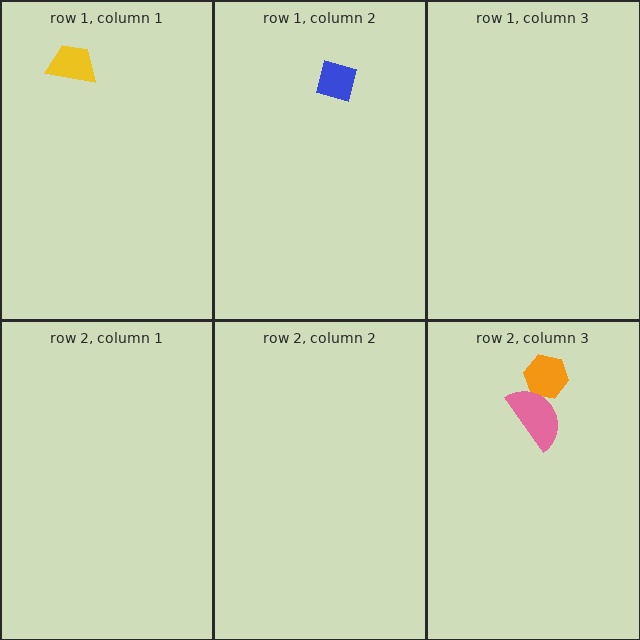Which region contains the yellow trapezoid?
The row 1, column 1 region.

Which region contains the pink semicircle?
The row 2, column 3 region.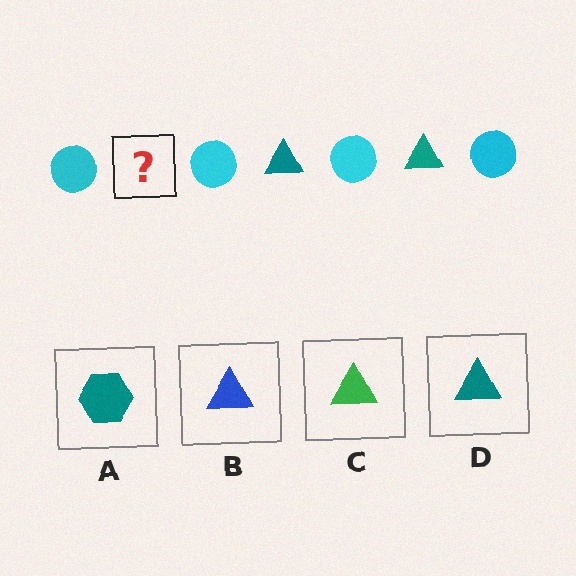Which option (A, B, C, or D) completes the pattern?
D.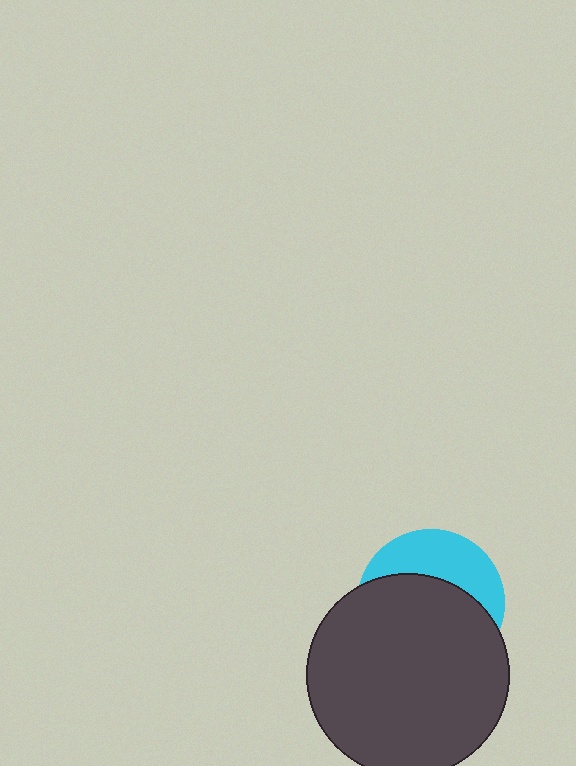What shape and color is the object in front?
The object in front is a dark gray circle.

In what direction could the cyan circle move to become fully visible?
The cyan circle could move up. That would shift it out from behind the dark gray circle entirely.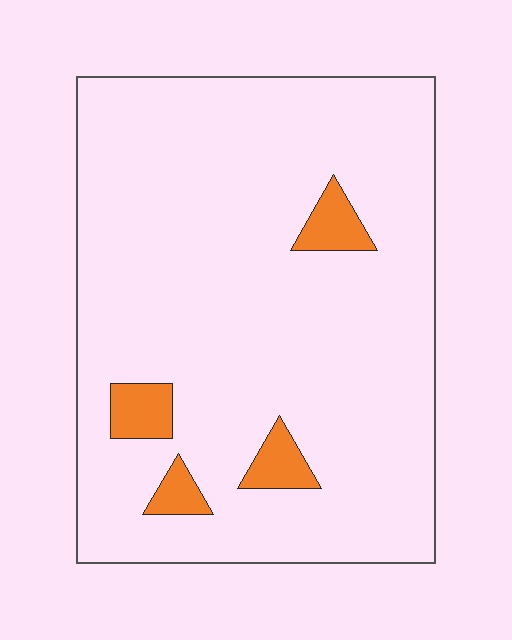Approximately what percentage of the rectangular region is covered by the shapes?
Approximately 5%.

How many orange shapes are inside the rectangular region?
4.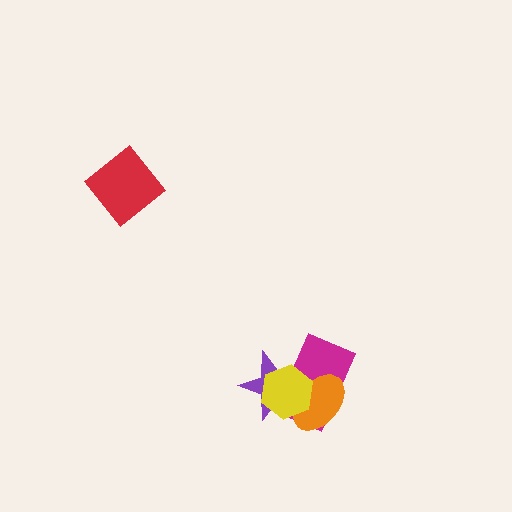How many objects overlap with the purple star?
3 objects overlap with the purple star.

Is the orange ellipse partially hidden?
Yes, it is partially covered by another shape.